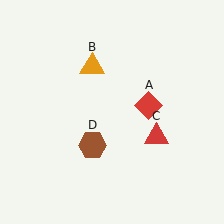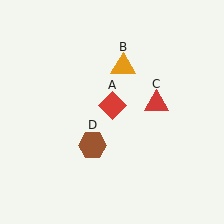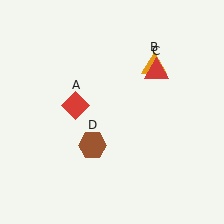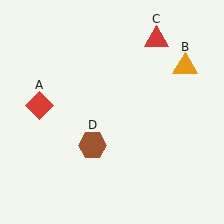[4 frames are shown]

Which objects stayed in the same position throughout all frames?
Brown hexagon (object D) remained stationary.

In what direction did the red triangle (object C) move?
The red triangle (object C) moved up.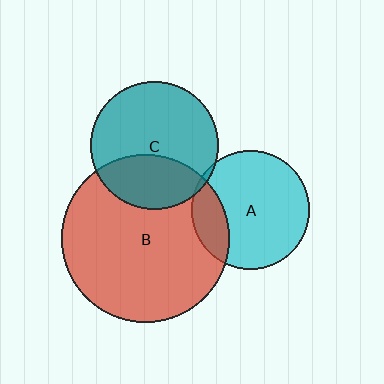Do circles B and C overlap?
Yes.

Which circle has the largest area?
Circle B (red).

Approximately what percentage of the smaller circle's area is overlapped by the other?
Approximately 35%.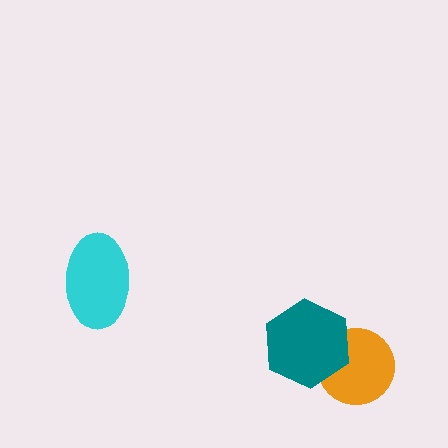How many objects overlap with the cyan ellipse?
0 objects overlap with the cyan ellipse.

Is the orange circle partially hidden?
Yes, it is partially covered by another shape.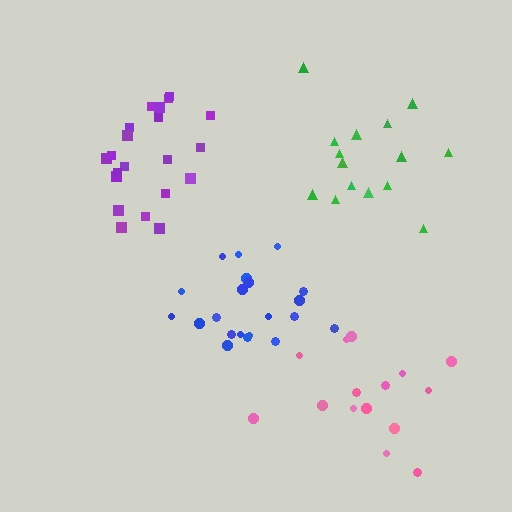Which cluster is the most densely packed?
Purple.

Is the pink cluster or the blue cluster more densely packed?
Blue.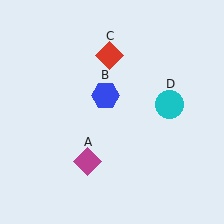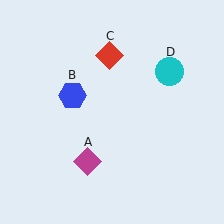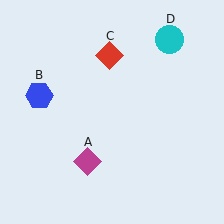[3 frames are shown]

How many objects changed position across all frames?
2 objects changed position: blue hexagon (object B), cyan circle (object D).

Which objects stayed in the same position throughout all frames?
Magenta diamond (object A) and red diamond (object C) remained stationary.